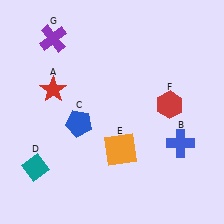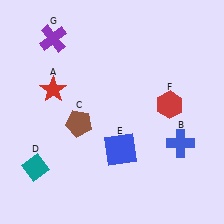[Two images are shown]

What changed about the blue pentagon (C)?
In Image 1, C is blue. In Image 2, it changed to brown.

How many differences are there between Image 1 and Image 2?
There are 2 differences between the two images.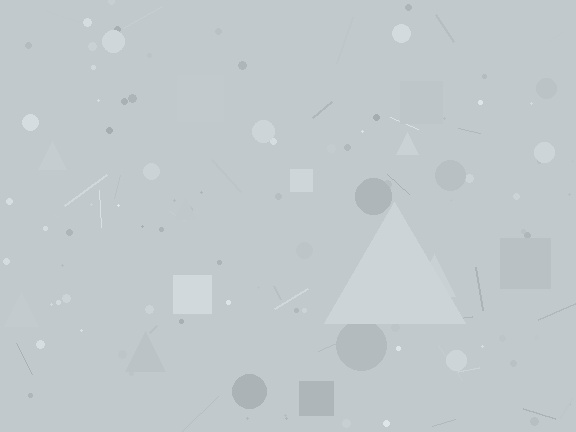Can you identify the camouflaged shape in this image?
The camouflaged shape is a triangle.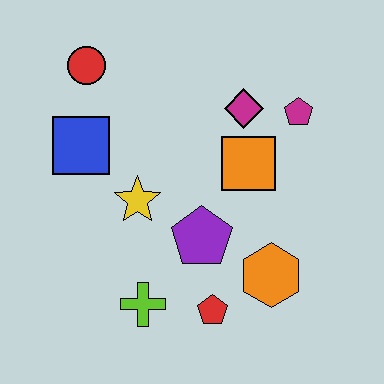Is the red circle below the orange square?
No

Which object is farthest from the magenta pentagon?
The lime cross is farthest from the magenta pentagon.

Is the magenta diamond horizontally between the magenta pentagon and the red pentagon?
Yes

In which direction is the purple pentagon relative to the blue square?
The purple pentagon is to the right of the blue square.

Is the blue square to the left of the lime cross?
Yes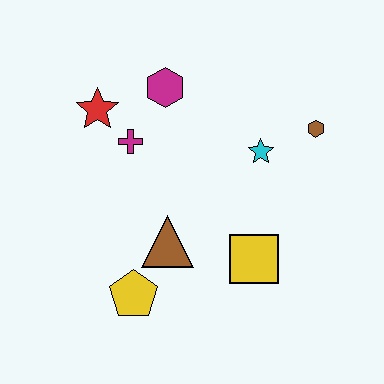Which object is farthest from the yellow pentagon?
The brown hexagon is farthest from the yellow pentagon.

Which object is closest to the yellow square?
The brown triangle is closest to the yellow square.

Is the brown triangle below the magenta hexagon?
Yes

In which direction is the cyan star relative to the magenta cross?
The cyan star is to the right of the magenta cross.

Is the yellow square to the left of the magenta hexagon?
No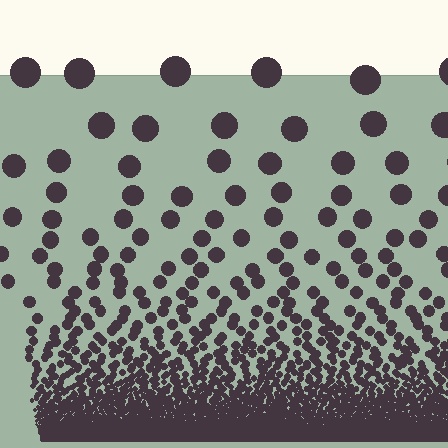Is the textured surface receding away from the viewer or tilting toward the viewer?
The surface appears to tilt toward the viewer. Texture elements get larger and sparser toward the top.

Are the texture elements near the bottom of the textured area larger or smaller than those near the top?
Smaller. The gradient is inverted — elements near the bottom are smaller and denser.